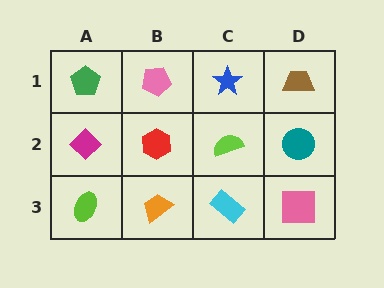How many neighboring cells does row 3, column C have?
3.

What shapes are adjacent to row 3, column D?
A teal circle (row 2, column D), a cyan rectangle (row 3, column C).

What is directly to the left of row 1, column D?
A blue star.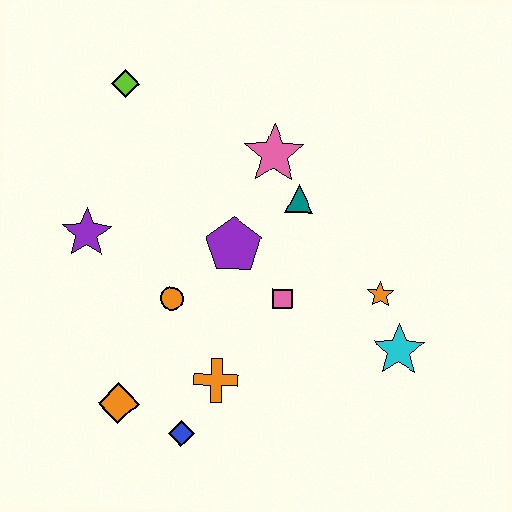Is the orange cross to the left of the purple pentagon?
Yes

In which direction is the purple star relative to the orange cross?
The purple star is above the orange cross.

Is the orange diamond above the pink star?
No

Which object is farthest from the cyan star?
The lime diamond is farthest from the cyan star.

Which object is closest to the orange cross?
The blue diamond is closest to the orange cross.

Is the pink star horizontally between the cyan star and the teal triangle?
No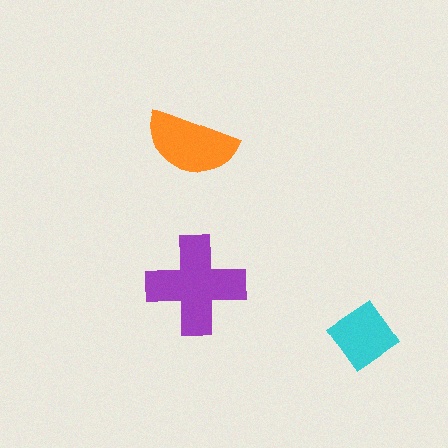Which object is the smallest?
The cyan diamond.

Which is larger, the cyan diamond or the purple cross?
The purple cross.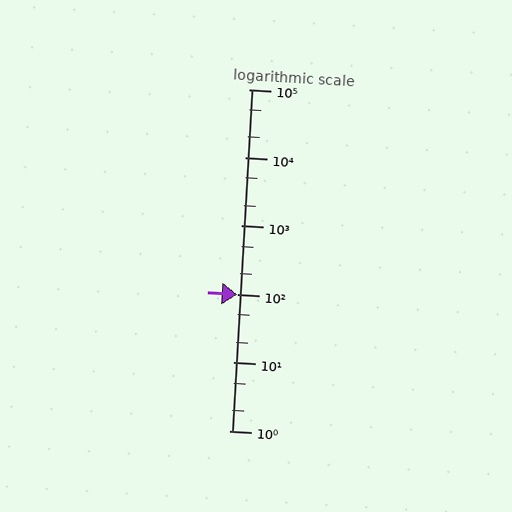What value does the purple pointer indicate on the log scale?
The pointer indicates approximately 100.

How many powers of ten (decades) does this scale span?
The scale spans 5 decades, from 1 to 100000.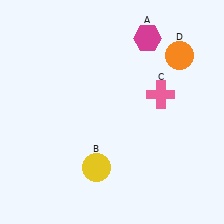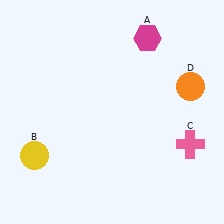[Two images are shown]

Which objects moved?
The objects that moved are: the yellow circle (B), the pink cross (C), the orange circle (D).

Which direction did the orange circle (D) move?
The orange circle (D) moved down.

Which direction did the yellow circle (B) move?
The yellow circle (B) moved left.